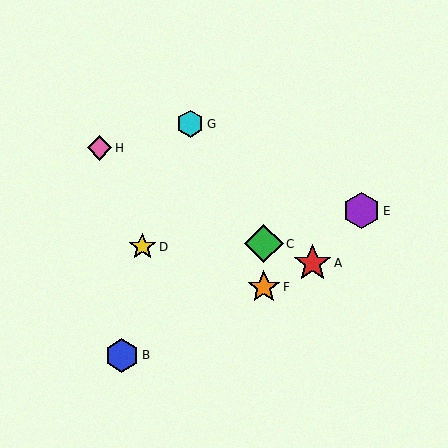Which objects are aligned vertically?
Objects C, F are aligned vertically.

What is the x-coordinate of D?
Object D is at x≈142.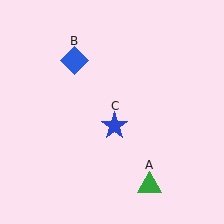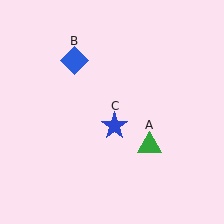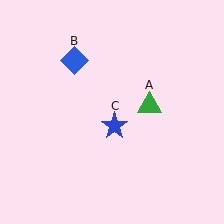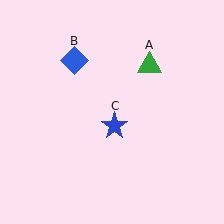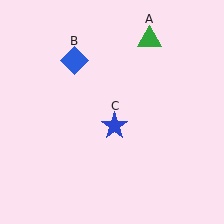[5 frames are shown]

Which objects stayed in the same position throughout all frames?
Blue diamond (object B) and blue star (object C) remained stationary.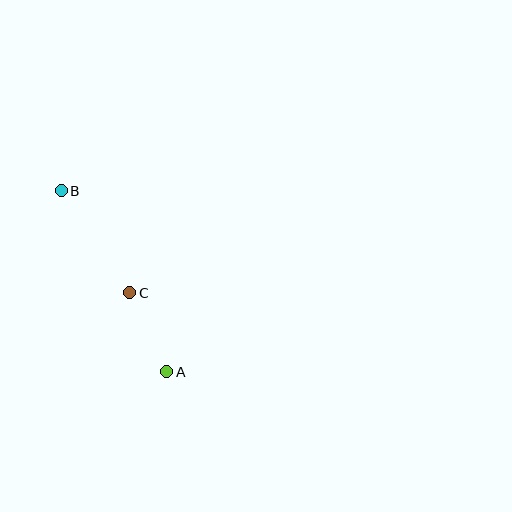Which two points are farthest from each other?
Points A and B are farthest from each other.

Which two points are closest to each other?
Points A and C are closest to each other.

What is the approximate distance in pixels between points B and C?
The distance between B and C is approximately 123 pixels.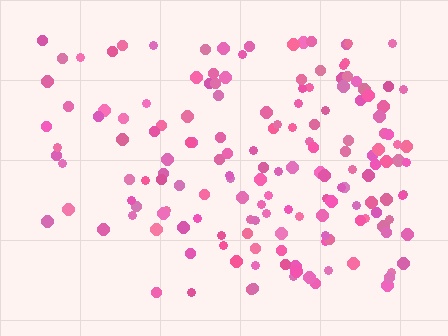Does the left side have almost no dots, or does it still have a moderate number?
Still a moderate number, just noticeably fewer than the right.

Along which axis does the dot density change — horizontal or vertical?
Horizontal.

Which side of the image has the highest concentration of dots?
The right.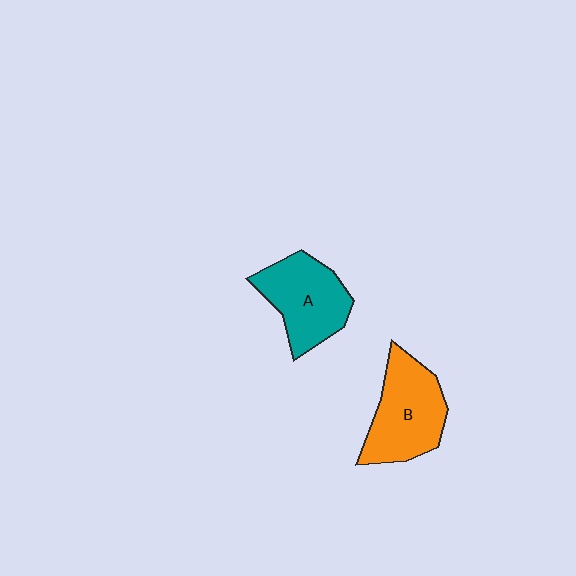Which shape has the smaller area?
Shape A (teal).